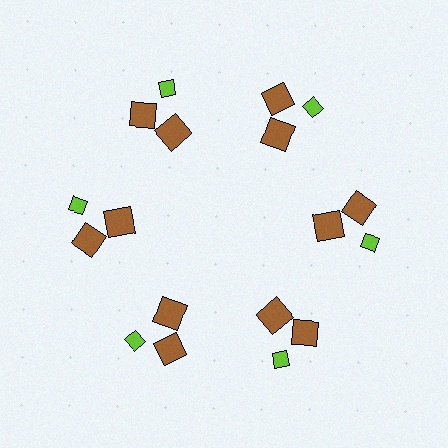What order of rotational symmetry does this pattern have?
This pattern has 6-fold rotational symmetry.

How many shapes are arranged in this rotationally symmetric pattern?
There are 18 shapes, arranged in 6 groups of 3.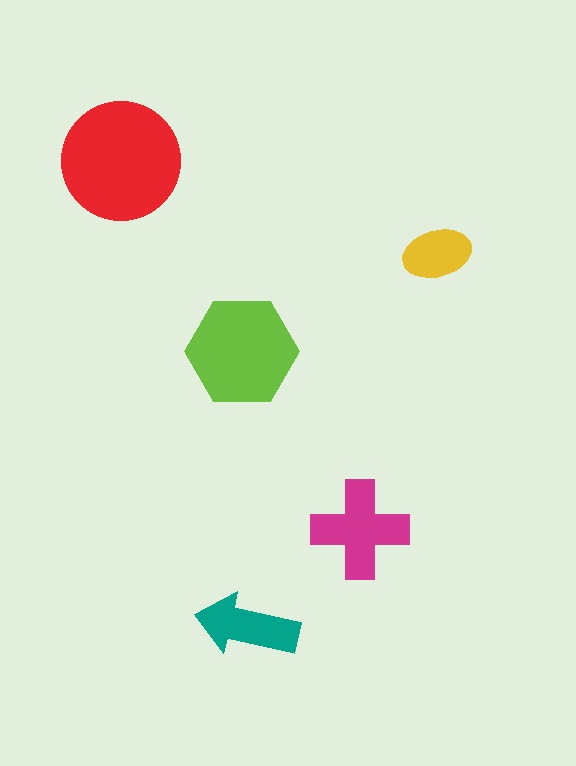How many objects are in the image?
There are 5 objects in the image.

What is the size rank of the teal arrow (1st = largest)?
4th.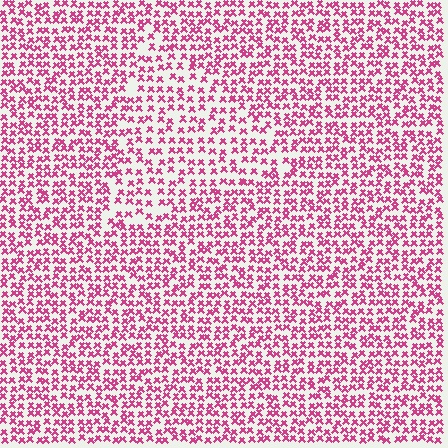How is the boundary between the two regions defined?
The boundary is defined by a change in element density (approximately 1.5x ratio). All elements are the same color, size, and shape.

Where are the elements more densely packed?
The elements are more densely packed outside the triangle boundary.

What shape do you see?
I see a triangle.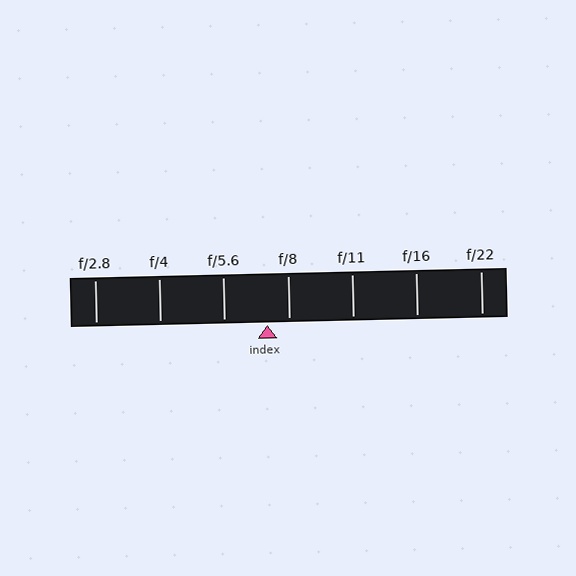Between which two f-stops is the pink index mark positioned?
The index mark is between f/5.6 and f/8.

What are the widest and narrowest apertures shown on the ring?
The widest aperture shown is f/2.8 and the narrowest is f/22.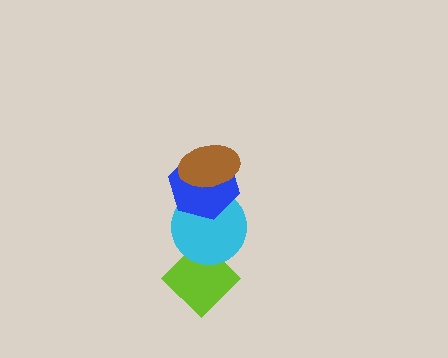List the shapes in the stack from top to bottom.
From top to bottom: the brown ellipse, the blue hexagon, the cyan circle, the lime diamond.